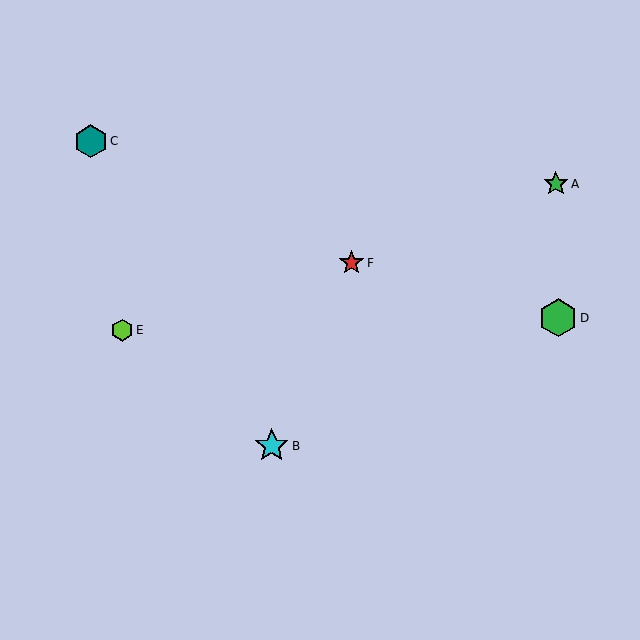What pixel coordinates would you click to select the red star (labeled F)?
Click at (351, 263) to select the red star F.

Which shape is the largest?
The green hexagon (labeled D) is the largest.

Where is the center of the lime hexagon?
The center of the lime hexagon is at (122, 330).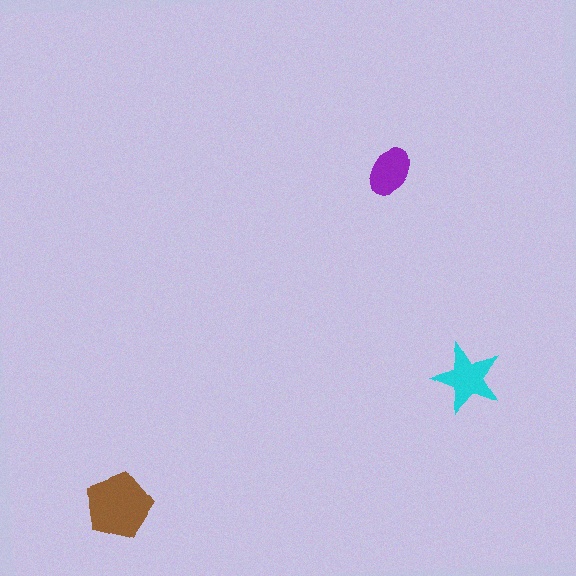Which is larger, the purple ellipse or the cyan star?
The cyan star.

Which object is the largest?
The brown pentagon.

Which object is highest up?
The purple ellipse is topmost.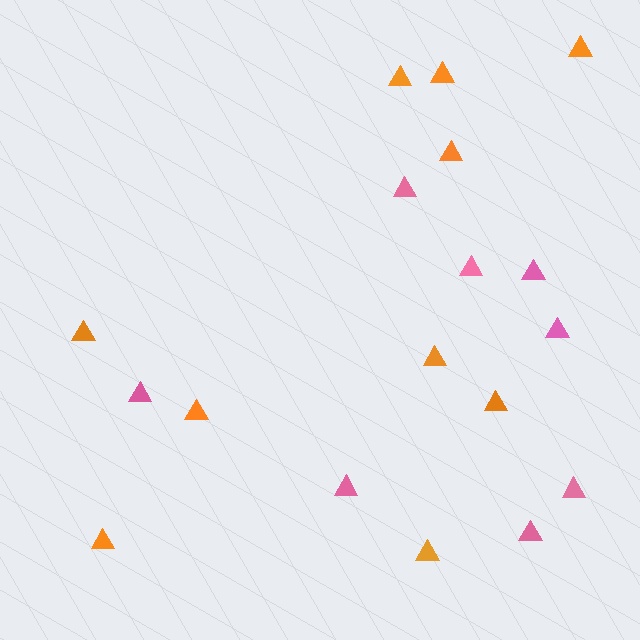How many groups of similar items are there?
There are 2 groups: one group of orange triangles (10) and one group of pink triangles (8).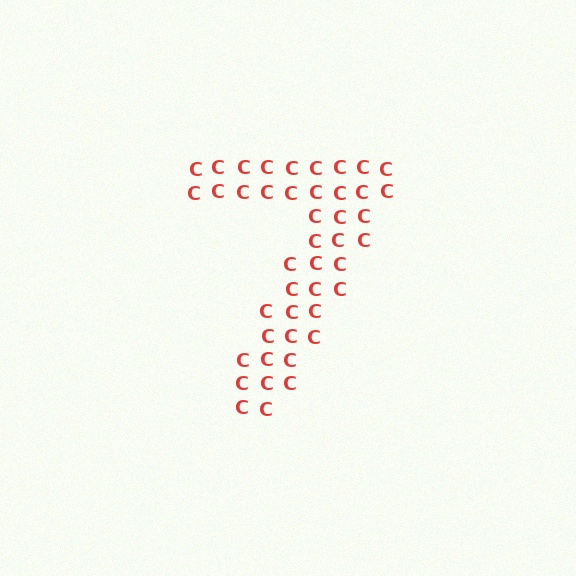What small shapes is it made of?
It is made of small letter C's.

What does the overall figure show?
The overall figure shows the digit 7.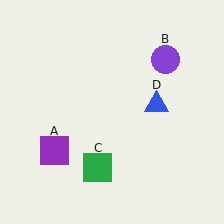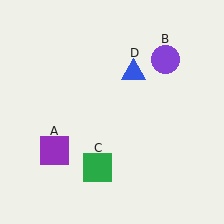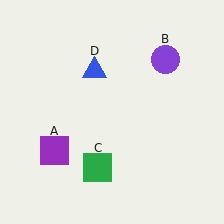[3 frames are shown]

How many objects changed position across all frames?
1 object changed position: blue triangle (object D).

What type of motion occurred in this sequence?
The blue triangle (object D) rotated counterclockwise around the center of the scene.